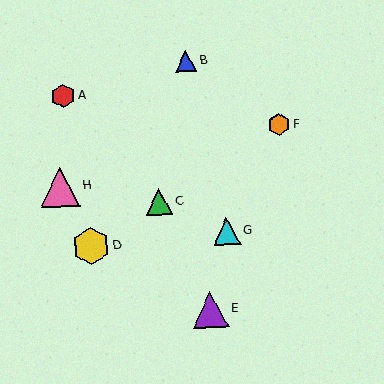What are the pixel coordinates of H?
Object H is at (60, 187).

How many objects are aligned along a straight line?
3 objects (C, D, F) are aligned along a straight line.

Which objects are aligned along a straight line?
Objects C, D, F are aligned along a straight line.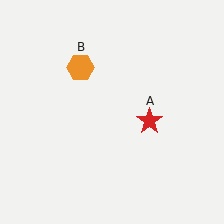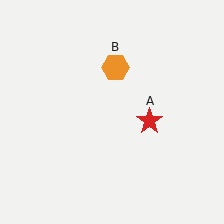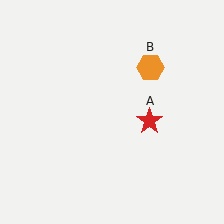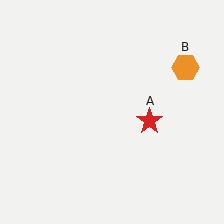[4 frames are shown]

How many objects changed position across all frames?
1 object changed position: orange hexagon (object B).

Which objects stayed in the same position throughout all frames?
Red star (object A) remained stationary.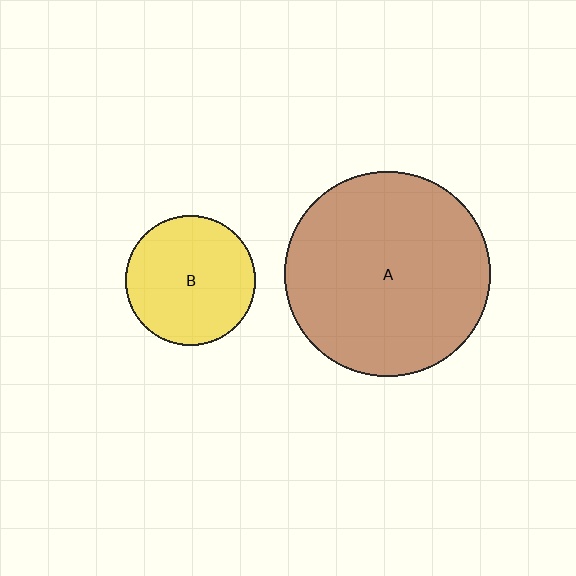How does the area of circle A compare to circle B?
Approximately 2.5 times.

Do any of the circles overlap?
No, none of the circles overlap.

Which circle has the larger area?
Circle A (brown).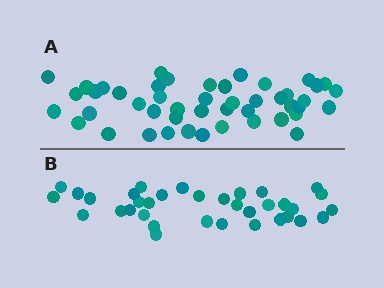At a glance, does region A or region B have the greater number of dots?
Region A (the top region) has more dots.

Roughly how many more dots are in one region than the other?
Region A has roughly 12 or so more dots than region B.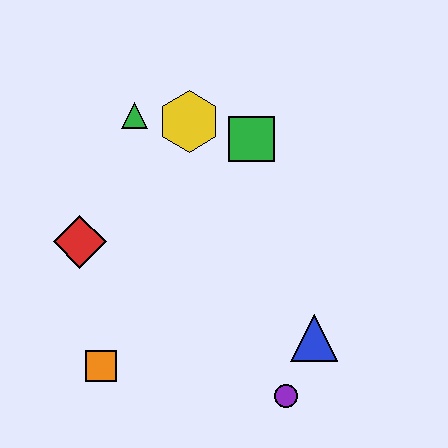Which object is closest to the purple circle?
The blue triangle is closest to the purple circle.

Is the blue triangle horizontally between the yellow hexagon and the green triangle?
No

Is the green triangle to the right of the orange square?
Yes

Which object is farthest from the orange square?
The green square is farthest from the orange square.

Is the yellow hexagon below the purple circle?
No